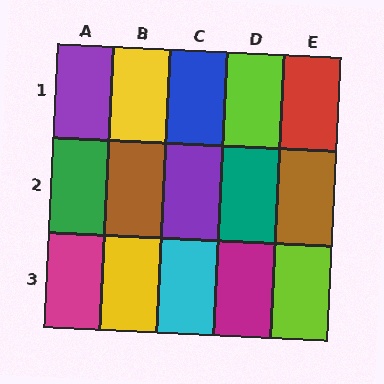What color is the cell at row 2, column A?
Green.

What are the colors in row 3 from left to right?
Magenta, yellow, cyan, magenta, lime.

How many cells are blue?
1 cell is blue.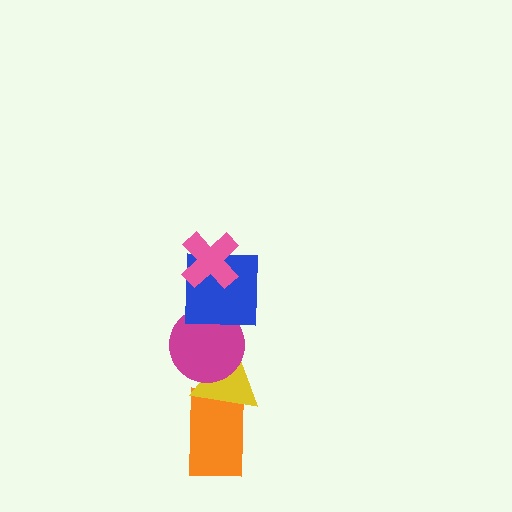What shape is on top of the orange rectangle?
The yellow triangle is on top of the orange rectangle.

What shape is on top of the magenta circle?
The blue square is on top of the magenta circle.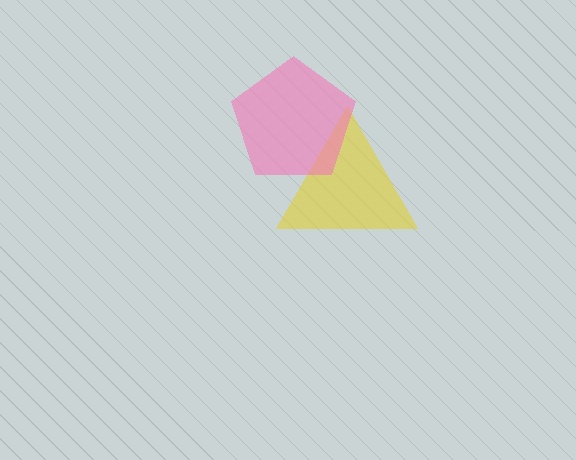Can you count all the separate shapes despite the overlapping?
Yes, there are 2 separate shapes.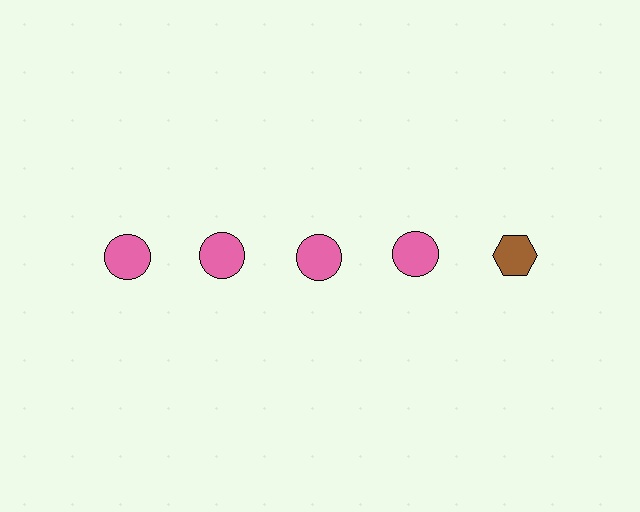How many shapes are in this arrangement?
There are 5 shapes arranged in a grid pattern.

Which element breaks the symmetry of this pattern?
The brown hexagon in the top row, rightmost column breaks the symmetry. All other shapes are pink circles.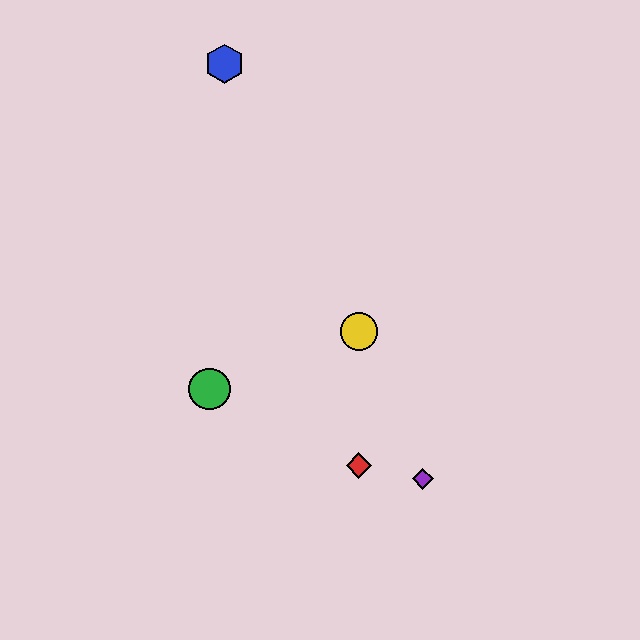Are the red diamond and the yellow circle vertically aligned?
Yes, both are at x≈359.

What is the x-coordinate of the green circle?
The green circle is at x≈209.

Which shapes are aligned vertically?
The red diamond, the yellow circle are aligned vertically.